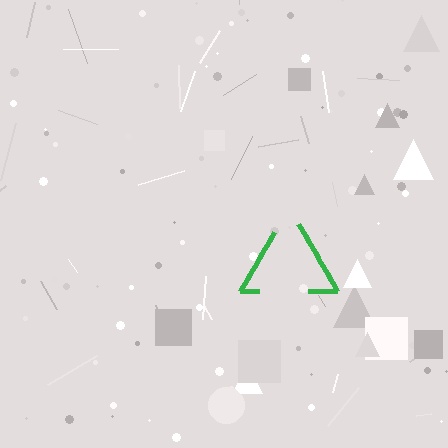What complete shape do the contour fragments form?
The contour fragments form a triangle.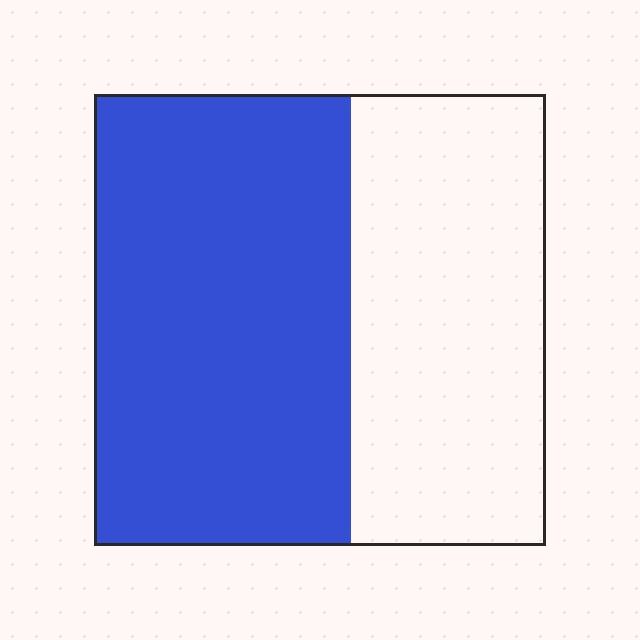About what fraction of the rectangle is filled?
About three fifths (3/5).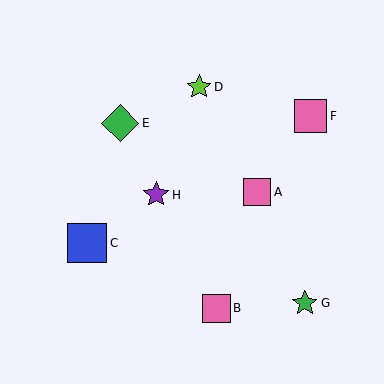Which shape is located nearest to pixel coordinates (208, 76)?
The lime star (labeled D) at (199, 87) is nearest to that location.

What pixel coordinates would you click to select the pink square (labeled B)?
Click at (217, 308) to select the pink square B.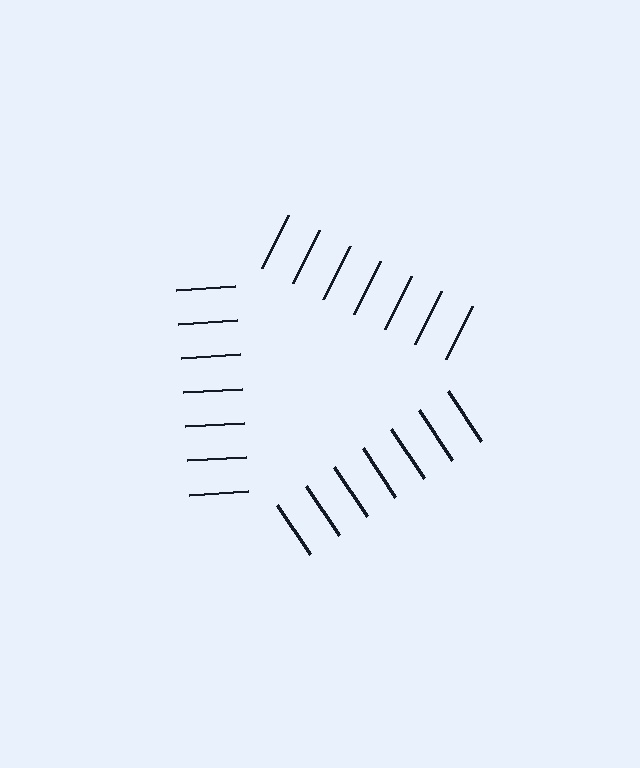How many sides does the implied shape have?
3 sides — the line-ends trace a triangle.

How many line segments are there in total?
21 — 7 along each of the 3 edges.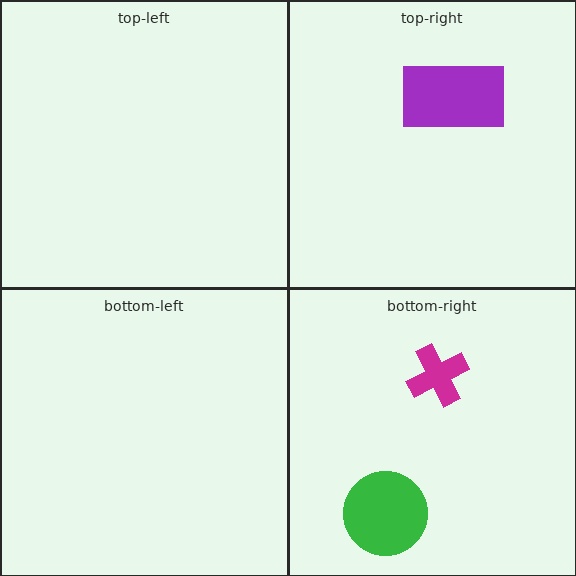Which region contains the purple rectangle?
The top-right region.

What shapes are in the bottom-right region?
The green circle, the magenta cross.